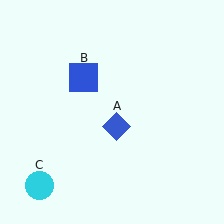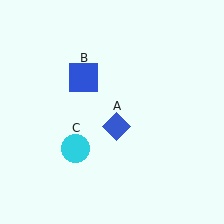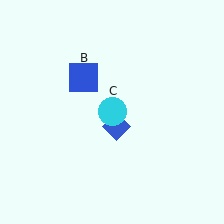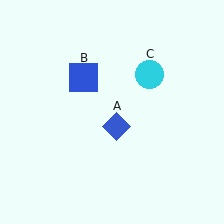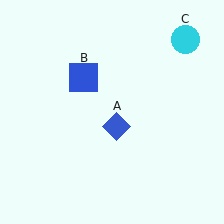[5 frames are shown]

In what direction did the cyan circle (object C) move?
The cyan circle (object C) moved up and to the right.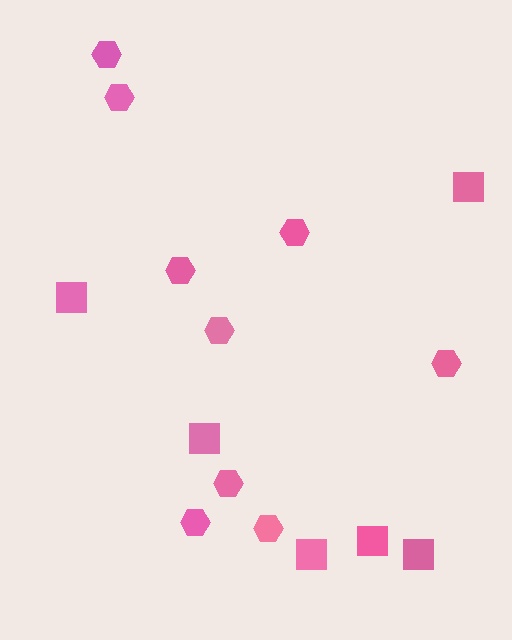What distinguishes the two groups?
There are 2 groups: one group of squares (6) and one group of hexagons (9).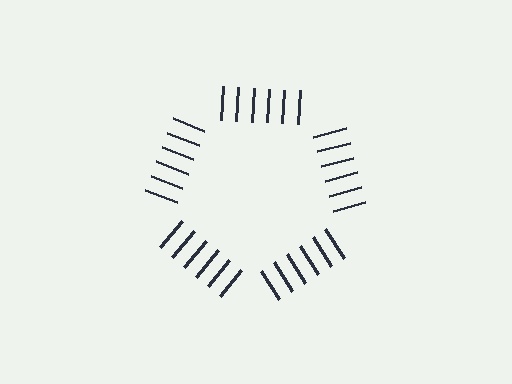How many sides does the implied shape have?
5 sides — the line-ends trace a pentagon.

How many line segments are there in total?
30 — 6 along each of the 5 edges.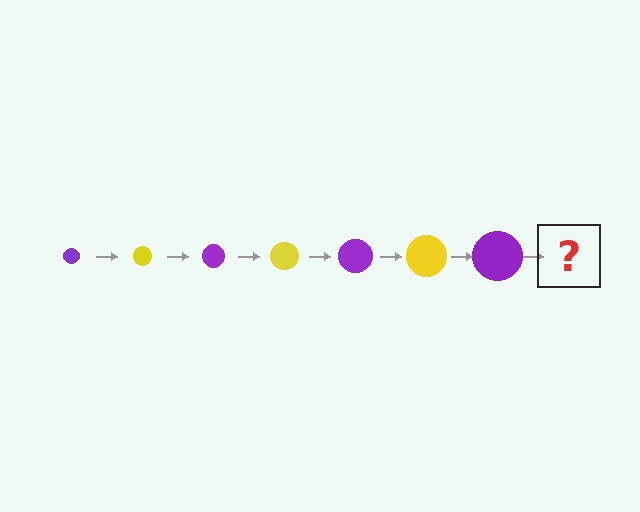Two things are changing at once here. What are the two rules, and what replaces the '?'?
The two rules are that the circle grows larger each step and the color cycles through purple and yellow. The '?' should be a yellow circle, larger than the previous one.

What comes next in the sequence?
The next element should be a yellow circle, larger than the previous one.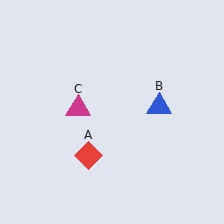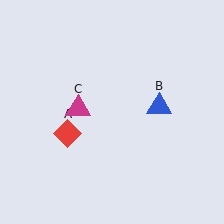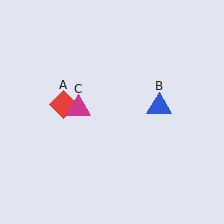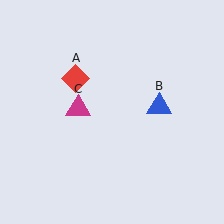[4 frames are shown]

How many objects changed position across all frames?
1 object changed position: red diamond (object A).